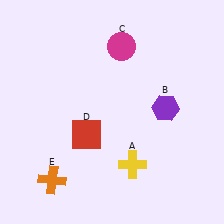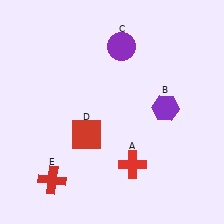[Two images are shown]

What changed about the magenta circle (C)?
In Image 1, C is magenta. In Image 2, it changed to purple.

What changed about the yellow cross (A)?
In Image 1, A is yellow. In Image 2, it changed to red.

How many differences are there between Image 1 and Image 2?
There are 3 differences between the two images.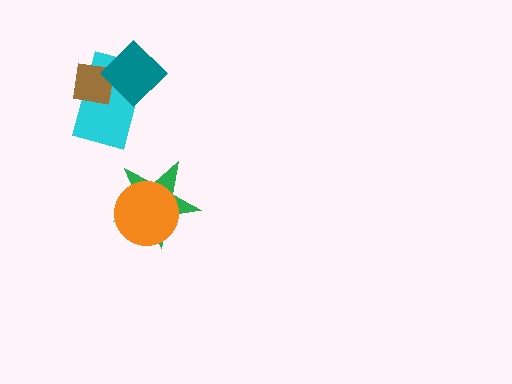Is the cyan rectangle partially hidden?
Yes, it is partially covered by another shape.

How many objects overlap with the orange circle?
1 object overlaps with the orange circle.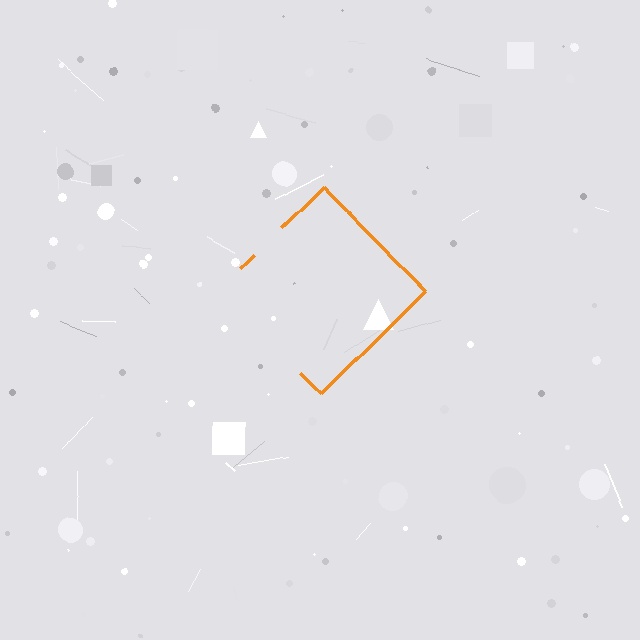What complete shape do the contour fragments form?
The contour fragments form a diamond.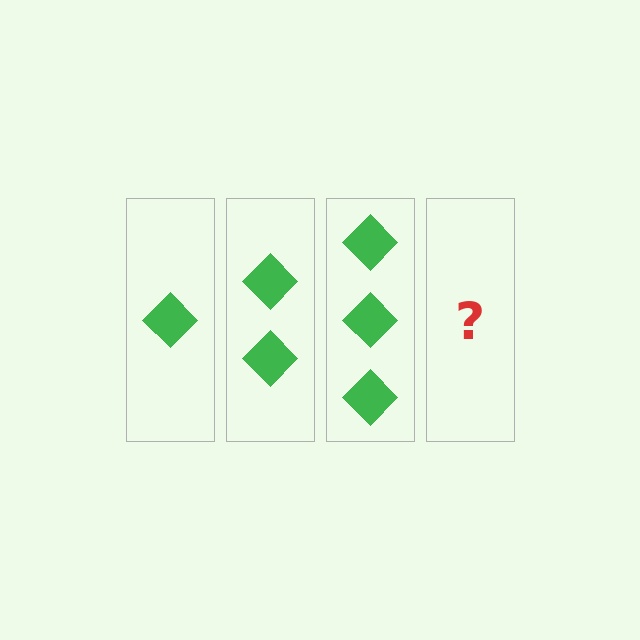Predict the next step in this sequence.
The next step is 4 diamonds.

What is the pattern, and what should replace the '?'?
The pattern is that each step adds one more diamond. The '?' should be 4 diamonds.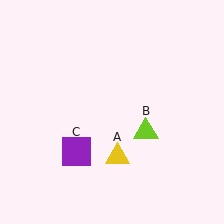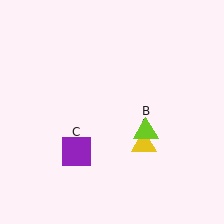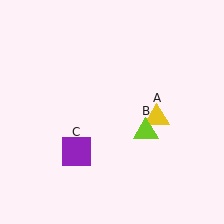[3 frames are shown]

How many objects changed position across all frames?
1 object changed position: yellow triangle (object A).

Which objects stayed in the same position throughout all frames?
Lime triangle (object B) and purple square (object C) remained stationary.